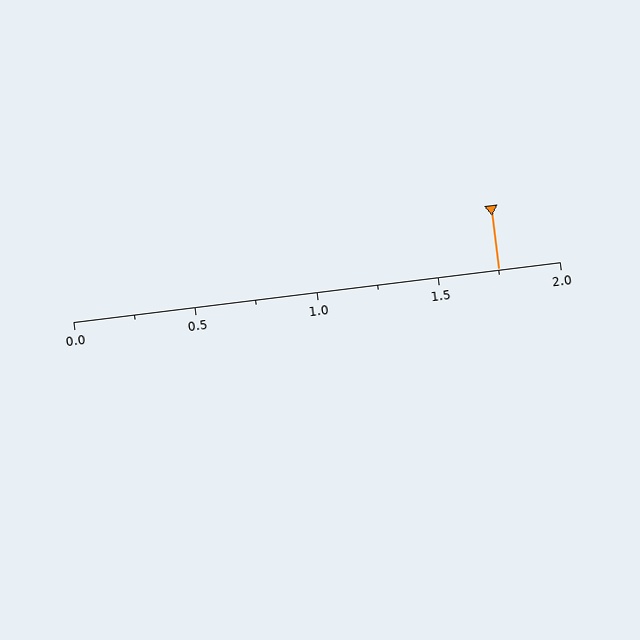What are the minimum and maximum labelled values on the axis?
The axis runs from 0.0 to 2.0.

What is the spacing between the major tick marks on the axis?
The major ticks are spaced 0.5 apart.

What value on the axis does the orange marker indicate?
The marker indicates approximately 1.75.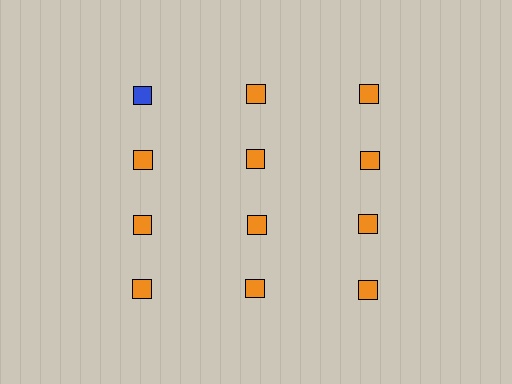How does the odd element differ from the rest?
It has a different color: blue instead of orange.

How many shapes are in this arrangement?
There are 12 shapes arranged in a grid pattern.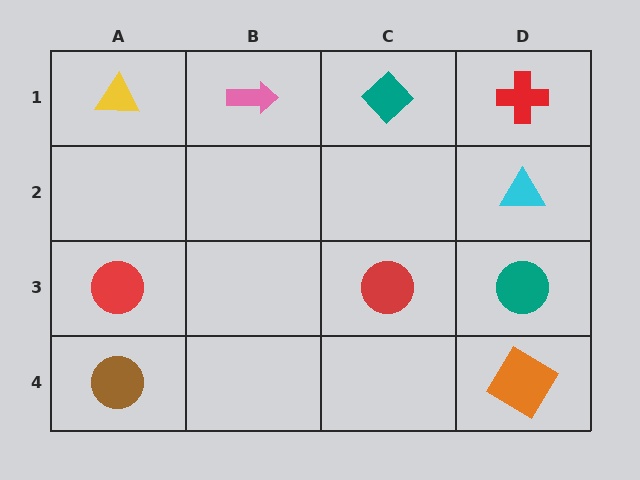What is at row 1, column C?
A teal diamond.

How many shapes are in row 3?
3 shapes.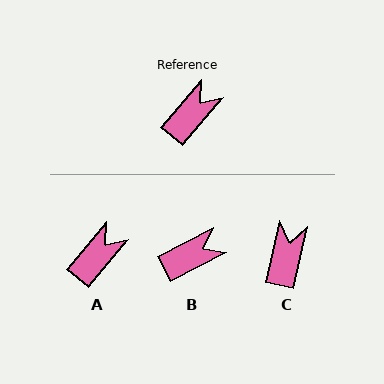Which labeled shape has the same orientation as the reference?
A.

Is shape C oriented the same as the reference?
No, it is off by about 27 degrees.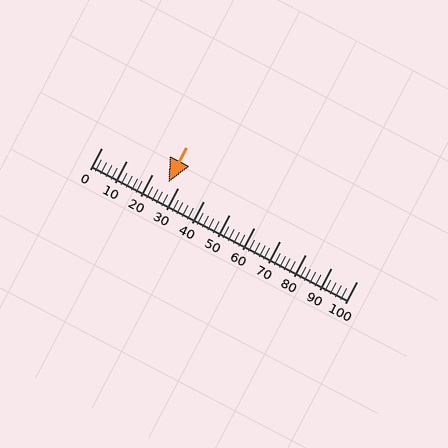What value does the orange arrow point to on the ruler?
The orange arrow points to approximately 26.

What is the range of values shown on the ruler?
The ruler shows values from 0 to 100.